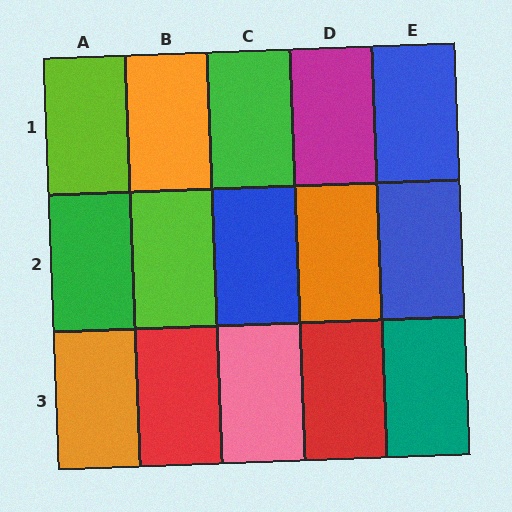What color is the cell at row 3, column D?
Red.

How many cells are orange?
3 cells are orange.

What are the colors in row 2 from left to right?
Green, lime, blue, orange, blue.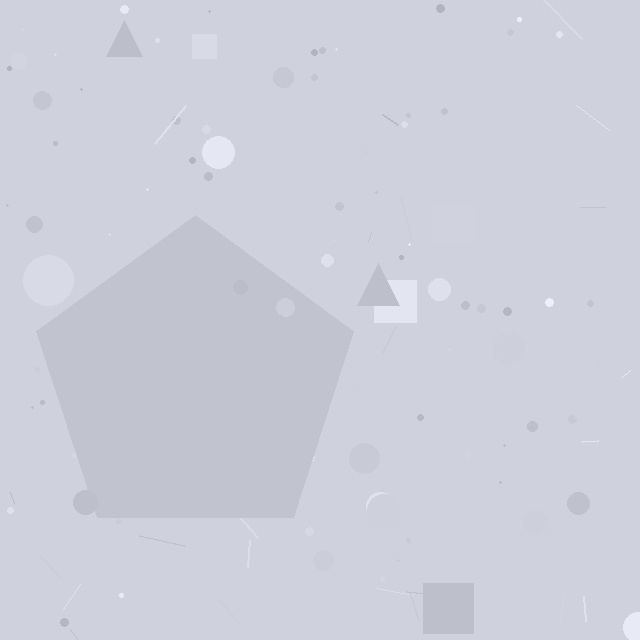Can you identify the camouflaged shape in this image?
The camouflaged shape is a pentagon.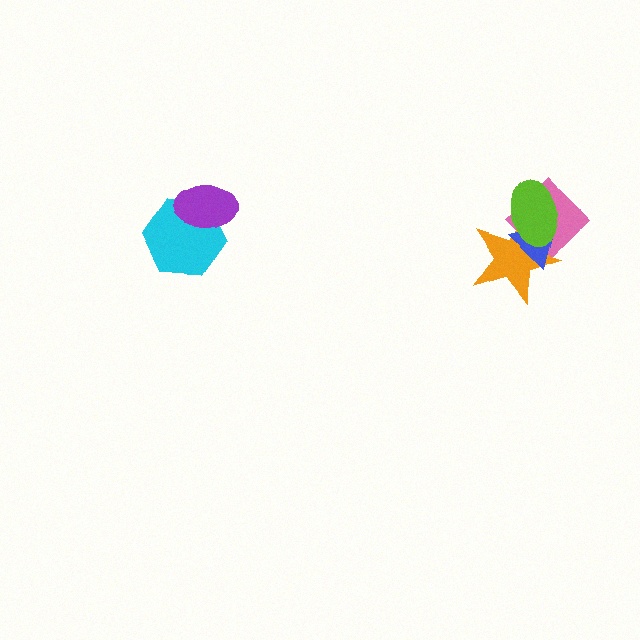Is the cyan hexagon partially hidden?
Yes, it is partially covered by another shape.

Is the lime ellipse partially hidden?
No, no other shape covers it.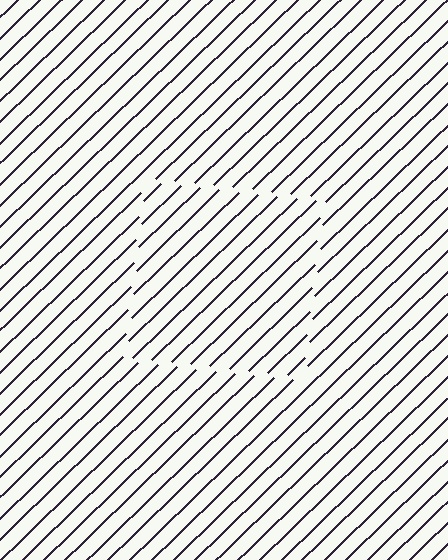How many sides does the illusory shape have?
4 sides — the line-ends trace a square.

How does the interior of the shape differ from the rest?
The interior of the shape contains the same grating, shifted by half a period — the contour is defined by the phase discontinuity where line-ends from the inner and outer gratings abut.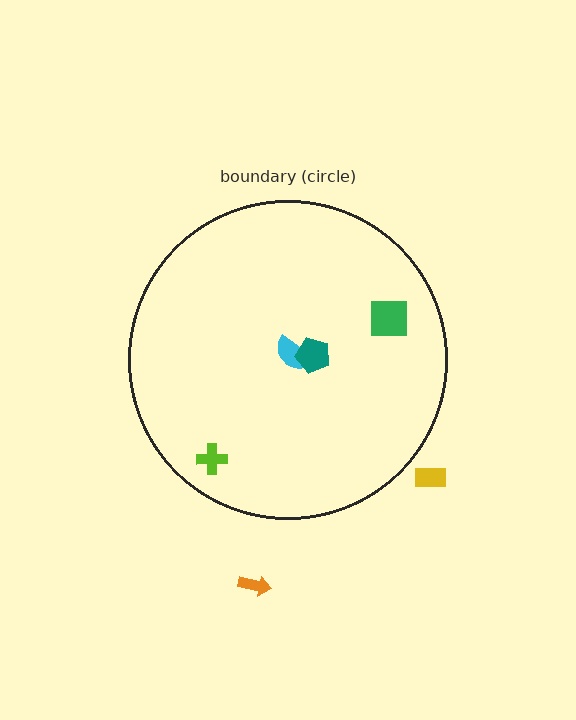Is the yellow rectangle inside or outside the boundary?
Outside.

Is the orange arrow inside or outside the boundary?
Outside.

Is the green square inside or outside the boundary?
Inside.